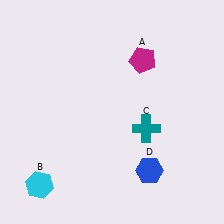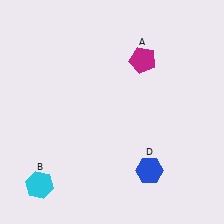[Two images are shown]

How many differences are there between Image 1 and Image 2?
There is 1 difference between the two images.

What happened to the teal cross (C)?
The teal cross (C) was removed in Image 2. It was in the bottom-right area of Image 1.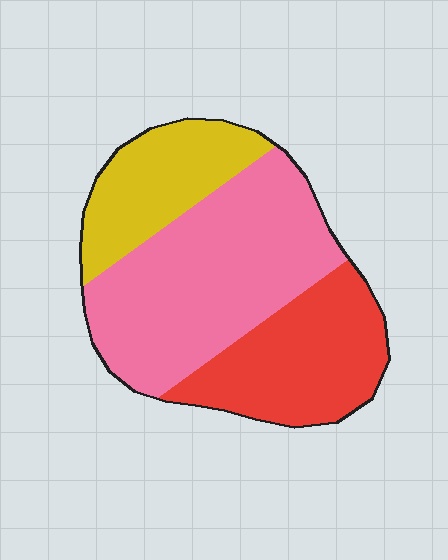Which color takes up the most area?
Pink, at roughly 50%.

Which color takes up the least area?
Yellow, at roughly 20%.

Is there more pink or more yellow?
Pink.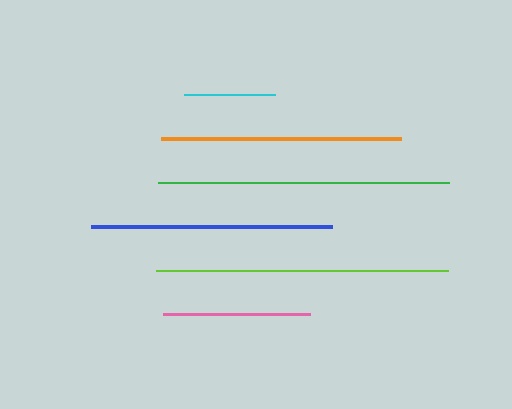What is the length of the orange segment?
The orange segment is approximately 240 pixels long.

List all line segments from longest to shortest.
From longest to shortest: lime, green, blue, orange, pink, cyan.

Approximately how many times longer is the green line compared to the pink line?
The green line is approximately 2.0 times the length of the pink line.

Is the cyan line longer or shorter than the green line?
The green line is longer than the cyan line.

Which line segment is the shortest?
The cyan line is the shortest at approximately 91 pixels.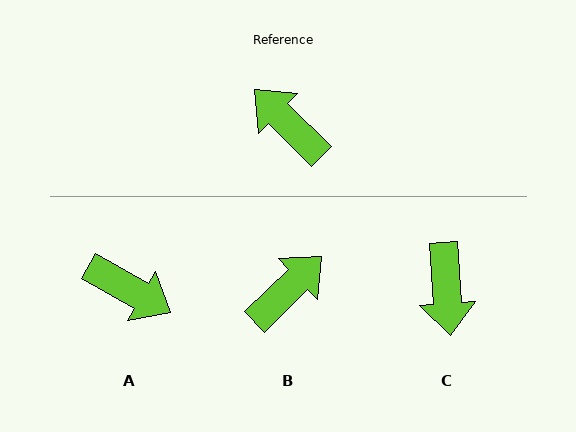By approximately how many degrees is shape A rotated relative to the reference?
Approximately 165 degrees clockwise.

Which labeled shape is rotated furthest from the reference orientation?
A, about 165 degrees away.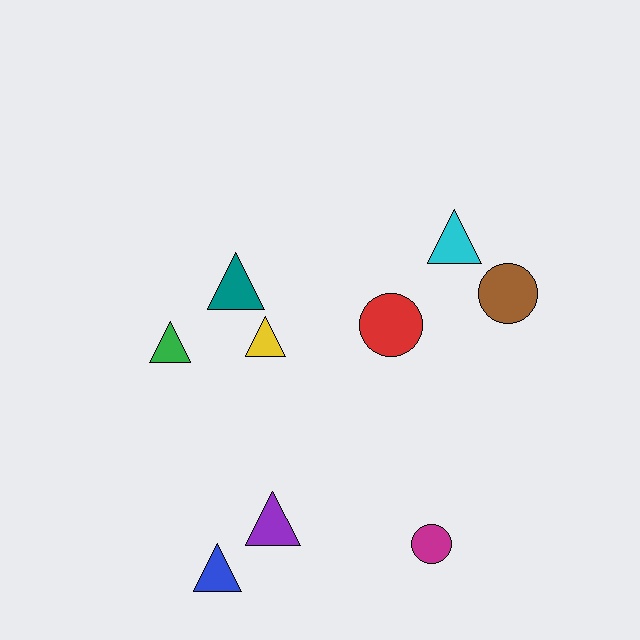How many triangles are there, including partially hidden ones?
There are 6 triangles.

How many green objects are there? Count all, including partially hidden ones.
There is 1 green object.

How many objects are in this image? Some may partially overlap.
There are 9 objects.